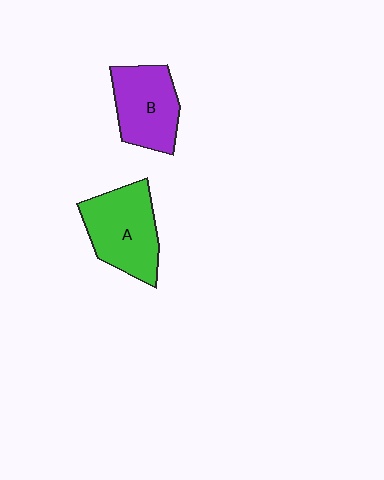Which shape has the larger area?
Shape A (green).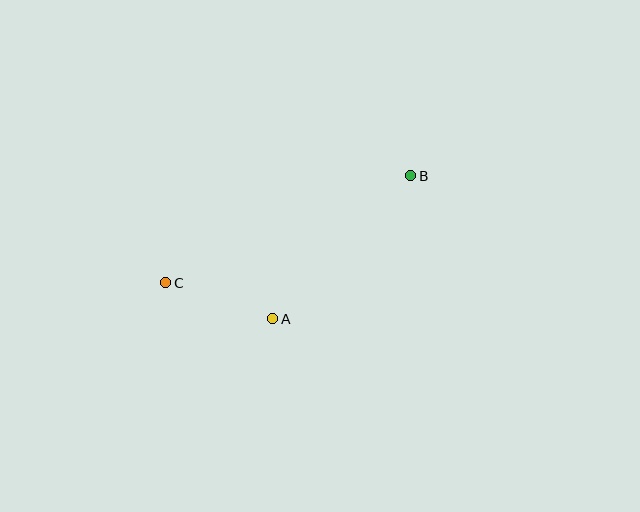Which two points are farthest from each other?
Points B and C are farthest from each other.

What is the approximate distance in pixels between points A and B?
The distance between A and B is approximately 199 pixels.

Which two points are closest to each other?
Points A and C are closest to each other.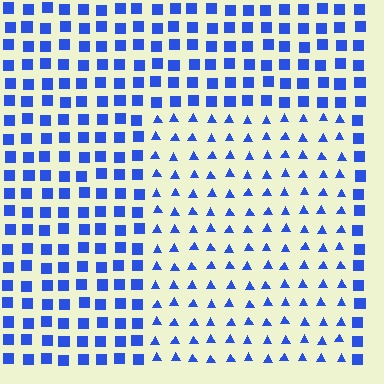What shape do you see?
I see a rectangle.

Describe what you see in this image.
The image is filled with small blue elements arranged in a uniform grid. A rectangle-shaped region contains triangles, while the surrounding area contains squares. The boundary is defined purely by the change in element shape.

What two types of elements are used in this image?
The image uses triangles inside the rectangle region and squares outside it.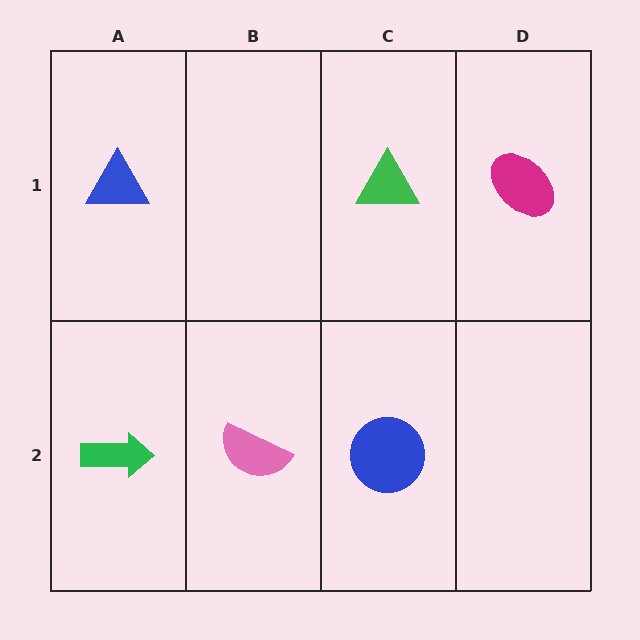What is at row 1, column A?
A blue triangle.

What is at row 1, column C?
A green triangle.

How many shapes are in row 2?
3 shapes.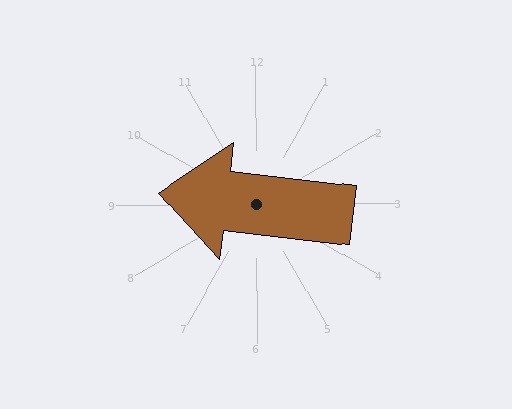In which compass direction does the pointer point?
West.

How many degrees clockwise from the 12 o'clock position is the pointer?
Approximately 277 degrees.